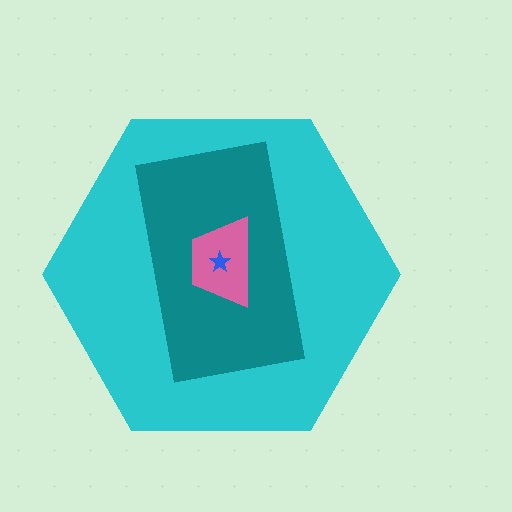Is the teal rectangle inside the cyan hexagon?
Yes.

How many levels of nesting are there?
4.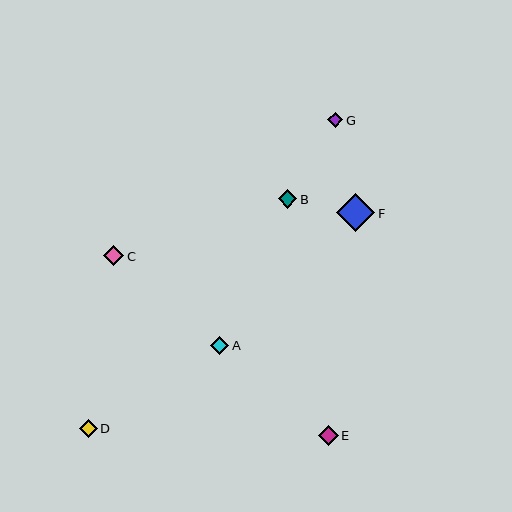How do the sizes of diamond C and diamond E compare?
Diamond C and diamond E are approximately the same size.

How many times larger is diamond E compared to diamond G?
Diamond E is approximately 1.3 times the size of diamond G.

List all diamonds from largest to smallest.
From largest to smallest: F, C, E, B, A, D, G.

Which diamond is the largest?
Diamond F is the largest with a size of approximately 38 pixels.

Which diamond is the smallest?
Diamond G is the smallest with a size of approximately 15 pixels.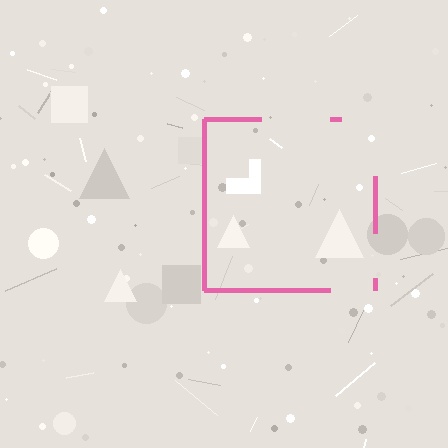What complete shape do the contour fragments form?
The contour fragments form a square.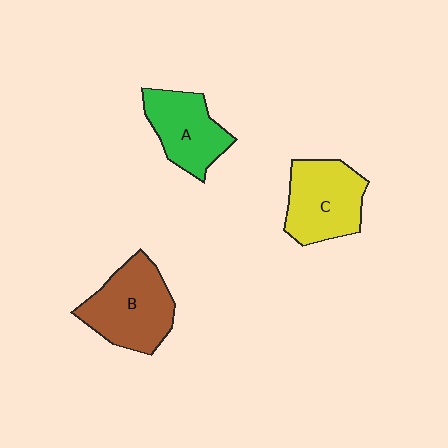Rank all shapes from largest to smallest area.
From largest to smallest: B (brown), C (yellow), A (green).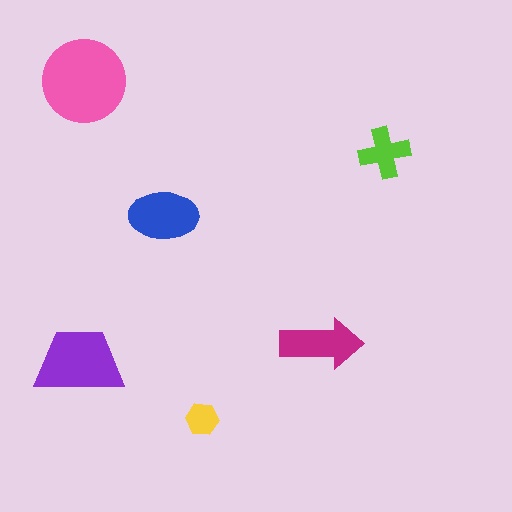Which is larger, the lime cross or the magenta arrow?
The magenta arrow.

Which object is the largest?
The pink circle.